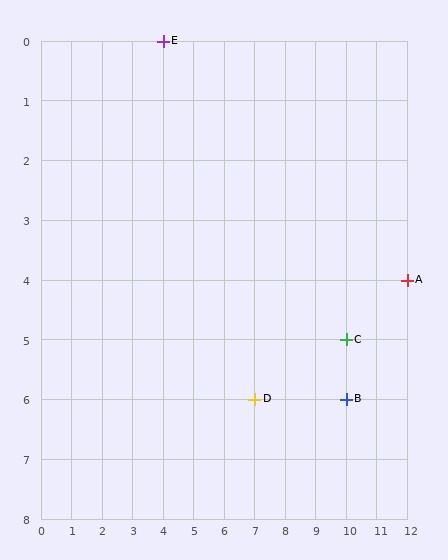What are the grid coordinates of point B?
Point B is at grid coordinates (10, 6).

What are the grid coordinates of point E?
Point E is at grid coordinates (4, 0).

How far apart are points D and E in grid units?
Points D and E are 3 columns and 6 rows apart (about 6.7 grid units diagonally).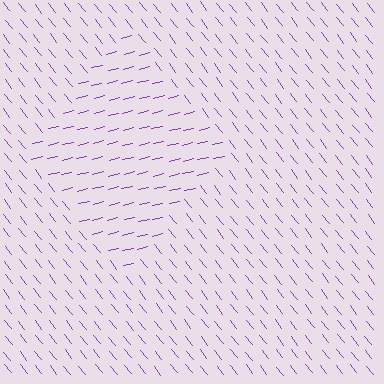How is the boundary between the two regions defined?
The boundary is defined purely by a change in line orientation (approximately 65 degrees difference). All lines are the same color and thickness.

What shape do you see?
I see a diamond.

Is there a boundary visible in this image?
Yes, there is a texture boundary formed by a change in line orientation.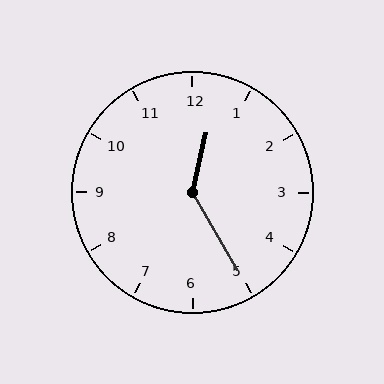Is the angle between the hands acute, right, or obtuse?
It is obtuse.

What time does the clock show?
12:25.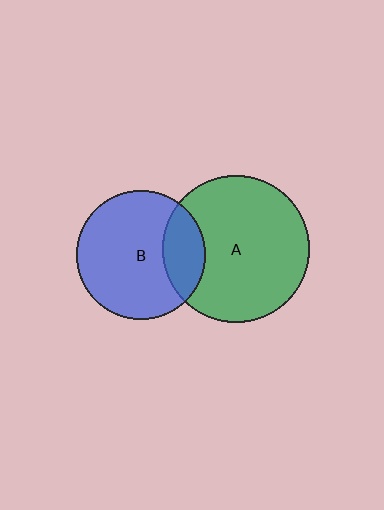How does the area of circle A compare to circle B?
Approximately 1.3 times.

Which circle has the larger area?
Circle A (green).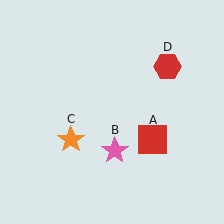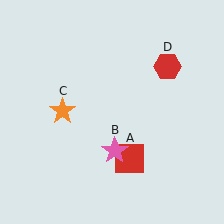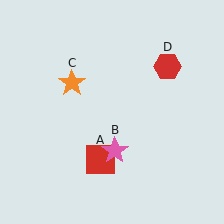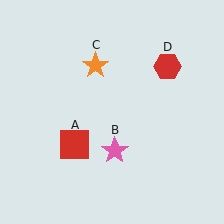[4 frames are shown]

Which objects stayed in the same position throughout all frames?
Pink star (object B) and red hexagon (object D) remained stationary.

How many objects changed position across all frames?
2 objects changed position: red square (object A), orange star (object C).